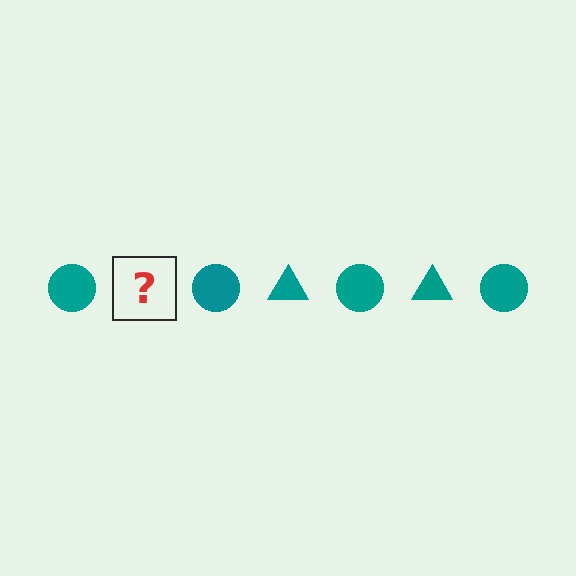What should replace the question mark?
The question mark should be replaced with a teal triangle.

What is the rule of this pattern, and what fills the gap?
The rule is that the pattern cycles through circle, triangle shapes in teal. The gap should be filled with a teal triangle.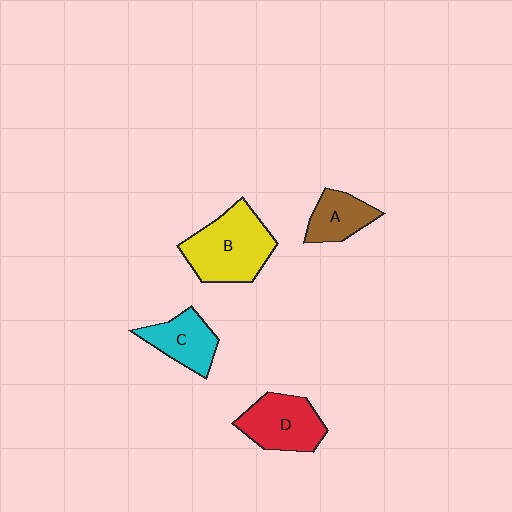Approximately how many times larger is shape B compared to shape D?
Approximately 1.3 times.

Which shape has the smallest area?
Shape A (brown).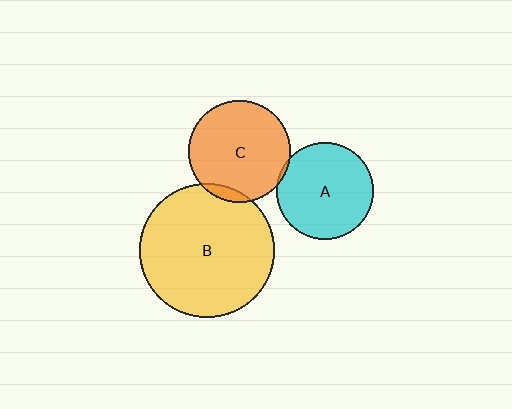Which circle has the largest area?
Circle B (yellow).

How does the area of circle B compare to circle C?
Approximately 1.7 times.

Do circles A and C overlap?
Yes.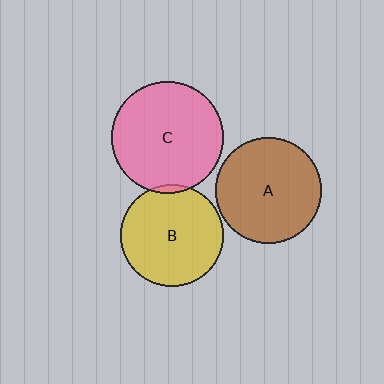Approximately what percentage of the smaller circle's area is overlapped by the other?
Approximately 5%.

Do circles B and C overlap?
Yes.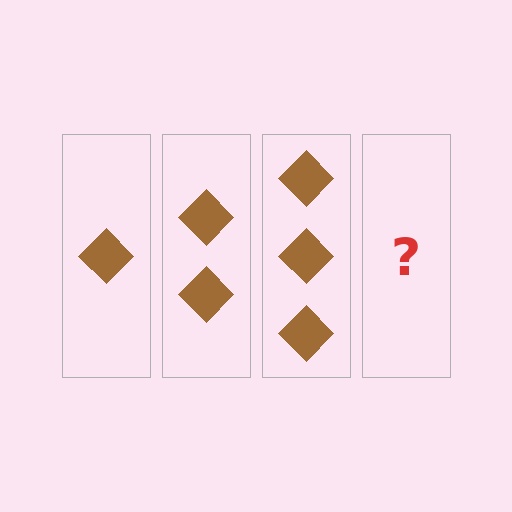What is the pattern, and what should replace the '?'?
The pattern is that each step adds one more diamond. The '?' should be 4 diamonds.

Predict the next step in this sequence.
The next step is 4 diamonds.